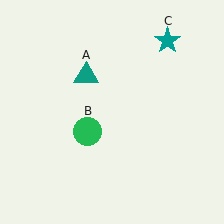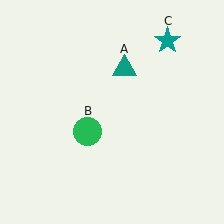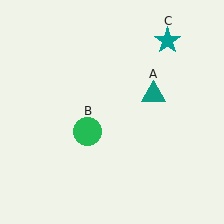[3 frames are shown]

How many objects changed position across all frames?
1 object changed position: teal triangle (object A).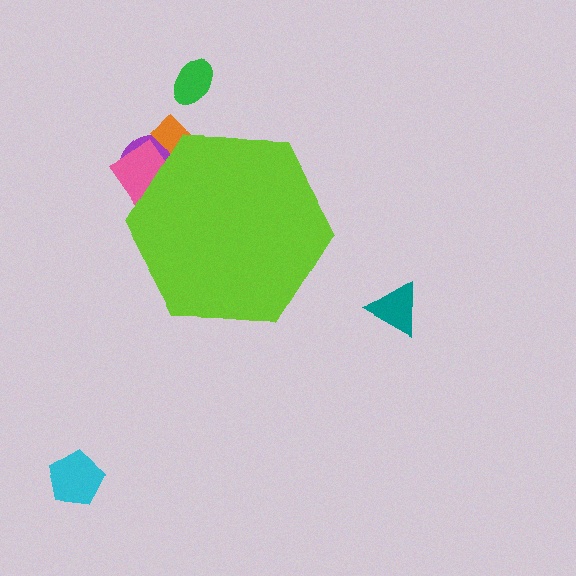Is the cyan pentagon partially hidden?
No, the cyan pentagon is fully visible.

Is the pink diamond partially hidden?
Yes, the pink diamond is partially hidden behind the lime hexagon.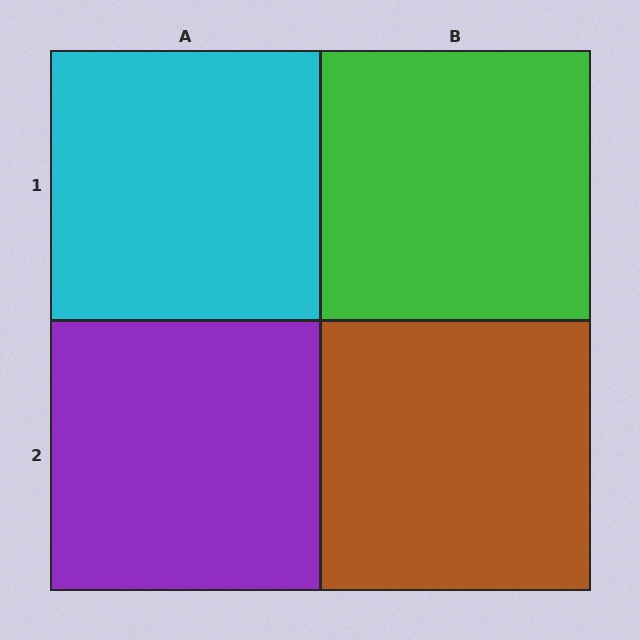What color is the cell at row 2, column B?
Brown.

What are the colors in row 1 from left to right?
Cyan, green.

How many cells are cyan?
1 cell is cyan.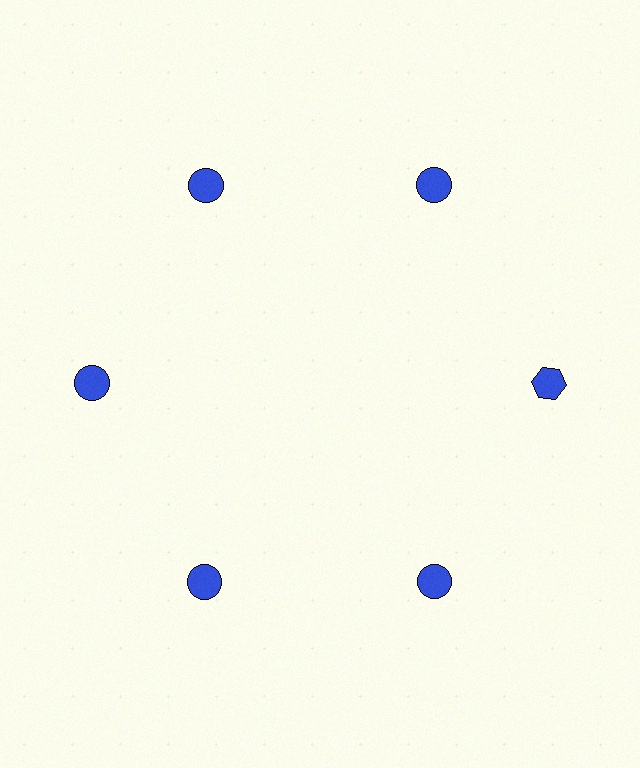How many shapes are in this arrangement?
There are 6 shapes arranged in a ring pattern.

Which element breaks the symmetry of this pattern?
The blue hexagon at roughly the 3 o'clock position breaks the symmetry. All other shapes are blue circles.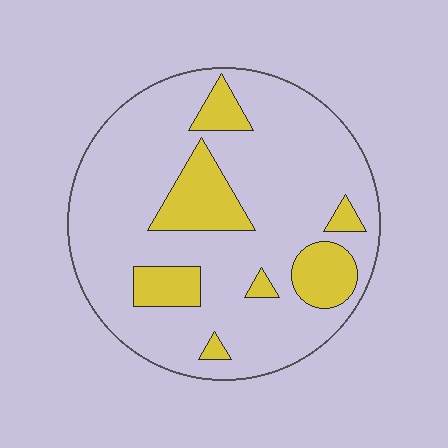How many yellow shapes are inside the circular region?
7.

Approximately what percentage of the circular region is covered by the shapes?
Approximately 20%.